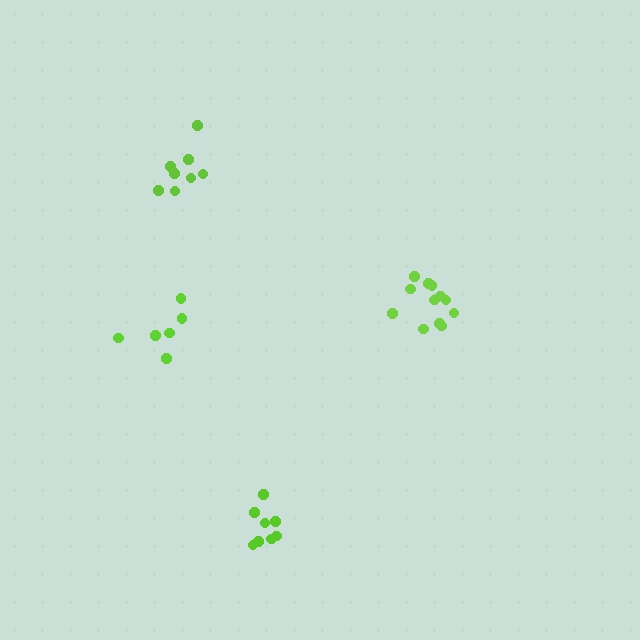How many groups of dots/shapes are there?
There are 4 groups.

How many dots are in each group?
Group 1: 8 dots, Group 2: 6 dots, Group 3: 12 dots, Group 4: 8 dots (34 total).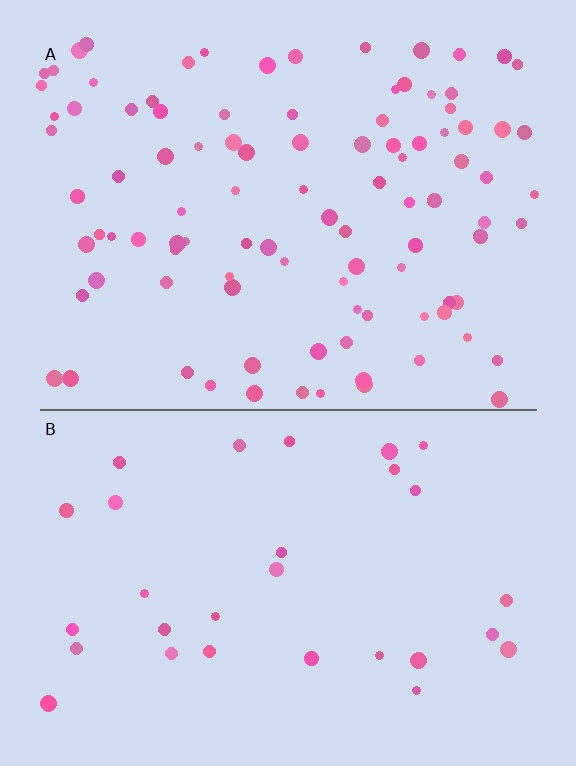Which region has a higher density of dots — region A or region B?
A (the top).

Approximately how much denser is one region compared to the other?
Approximately 3.3× — region A over region B.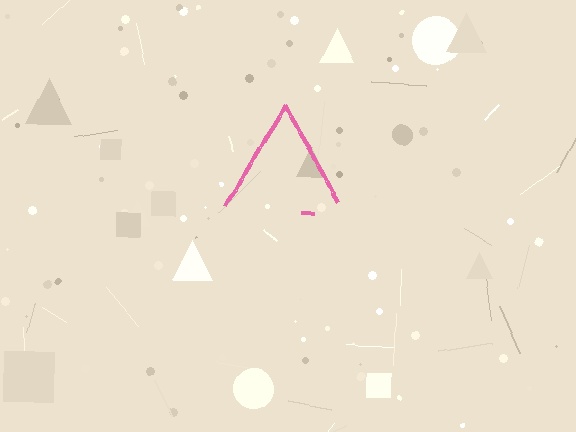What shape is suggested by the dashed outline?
The dashed outline suggests a triangle.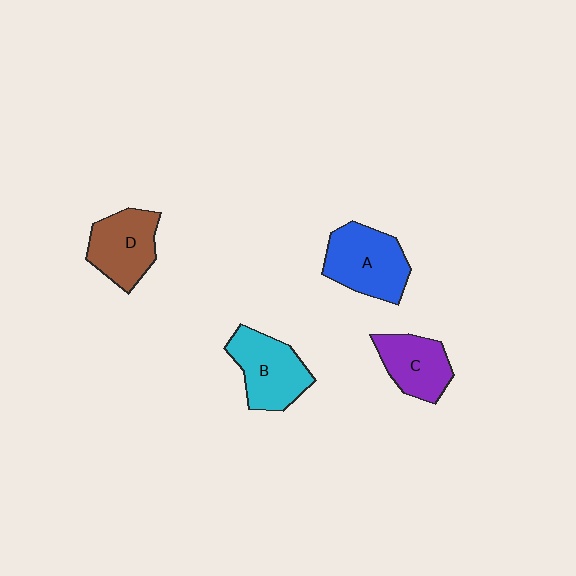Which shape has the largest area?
Shape A (blue).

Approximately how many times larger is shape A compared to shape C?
Approximately 1.3 times.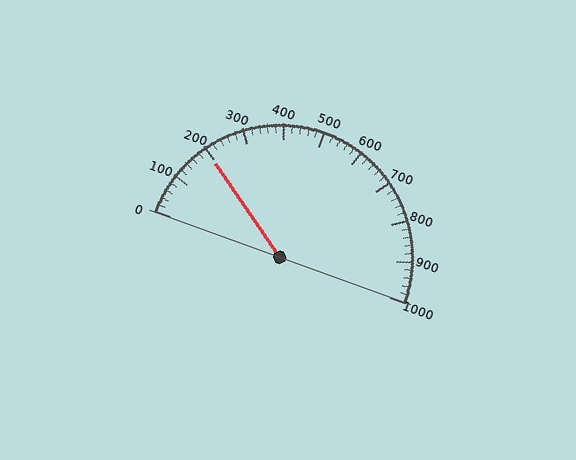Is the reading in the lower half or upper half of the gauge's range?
The reading is in the lower half of the range (0 to 1000).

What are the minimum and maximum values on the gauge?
The gauge ranges from 0 to 1000.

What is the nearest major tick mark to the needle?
The nearest major tick mark is 200.